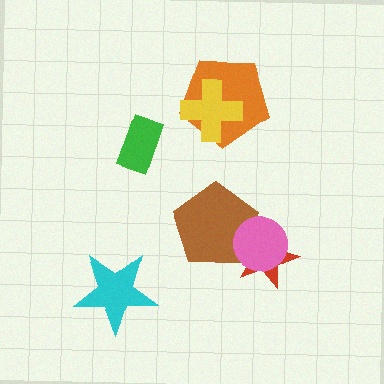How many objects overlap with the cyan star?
0 objects overlap with the cyan star.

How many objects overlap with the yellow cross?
1 object overlaps with the yellow cross.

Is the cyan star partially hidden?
No, no other shape covers it.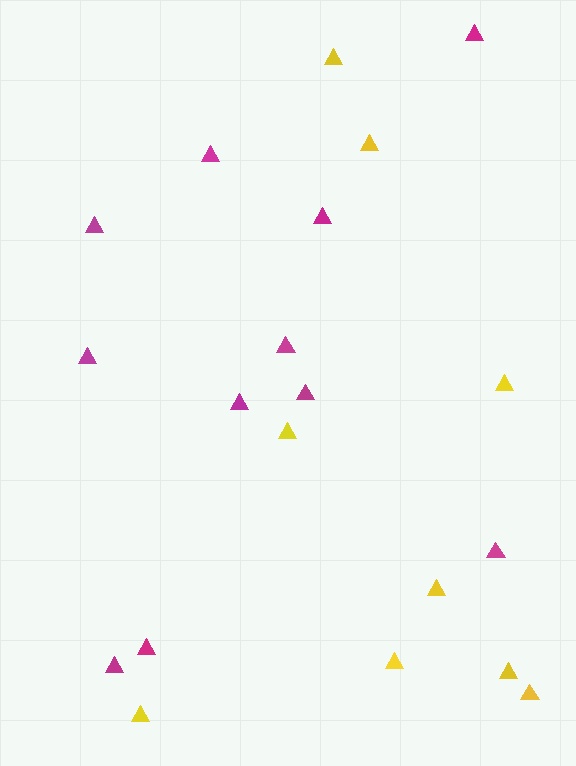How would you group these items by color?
There are 2 groups: one group of magenta triangles (11) and one group of yellow triangles (9).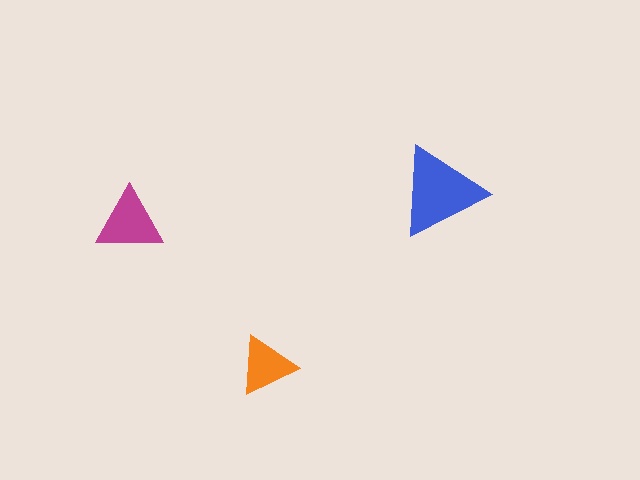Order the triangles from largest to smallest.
the blue one, the magenta one, the orange one.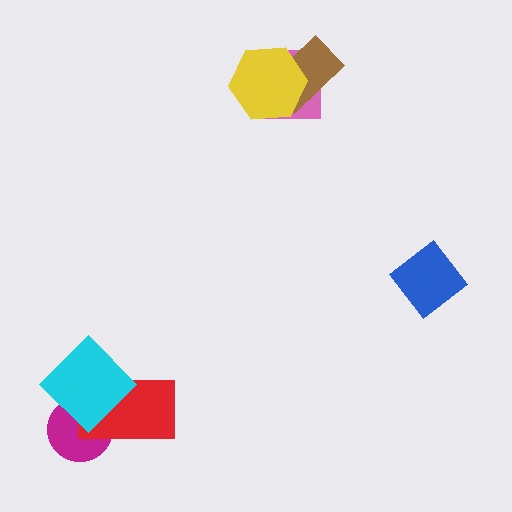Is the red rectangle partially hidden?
Yes, it is partially covered by another shape.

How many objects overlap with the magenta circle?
2 objects overlap with the magenta circle.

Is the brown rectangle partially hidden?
Yes, it is partially covered by another shape.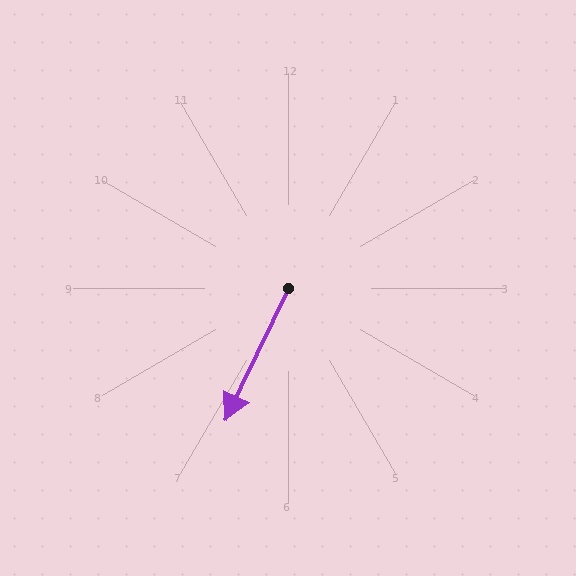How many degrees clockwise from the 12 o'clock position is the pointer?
Approximately 206 degrees.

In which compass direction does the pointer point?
Southwest.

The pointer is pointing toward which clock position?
Roughly 7 o'clock.